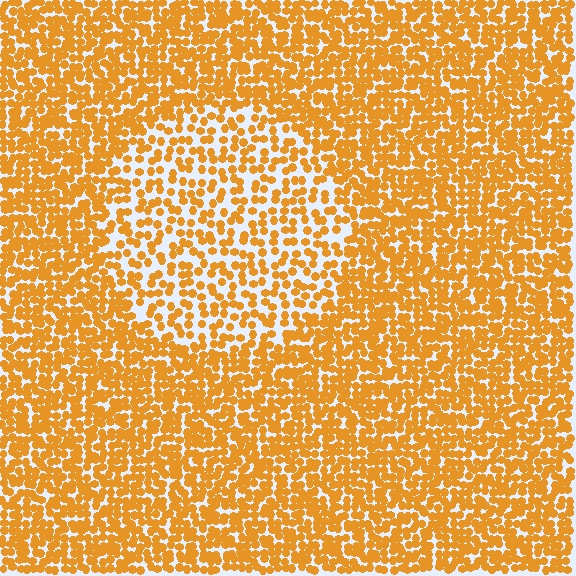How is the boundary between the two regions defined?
The boundary is defined by a change in element density (approximately 1.8x ratio). All elements are the same color, size, and shape.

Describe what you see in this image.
The image contains small orange elements arranged at two different densities. A circle-shaped region is visible where the elements are less densely packed than the surrounding area.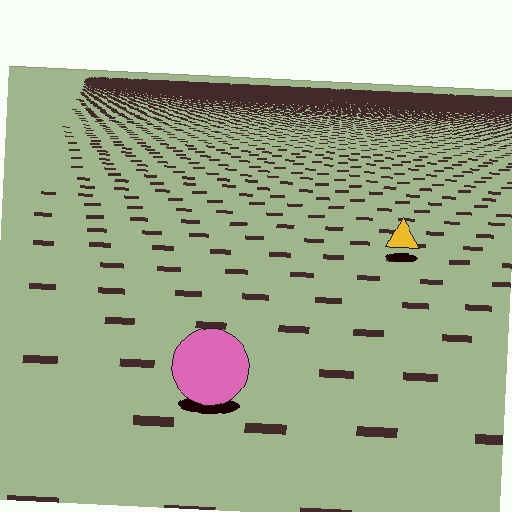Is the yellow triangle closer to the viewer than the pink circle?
No. The pink circle is closer — you can tell from the texture gradient: the ground texture is coarser near it.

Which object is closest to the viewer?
The pink circle is closest. The texture marks near it are larger and more spread out.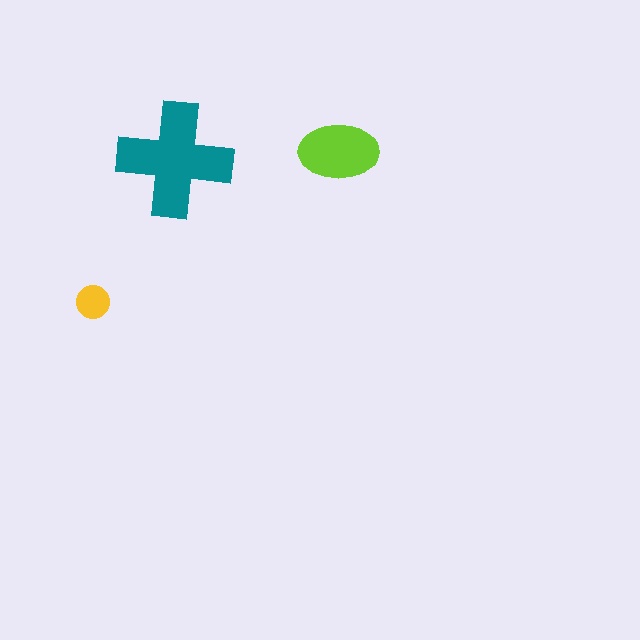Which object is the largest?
The teal cross.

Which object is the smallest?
The yellow circle.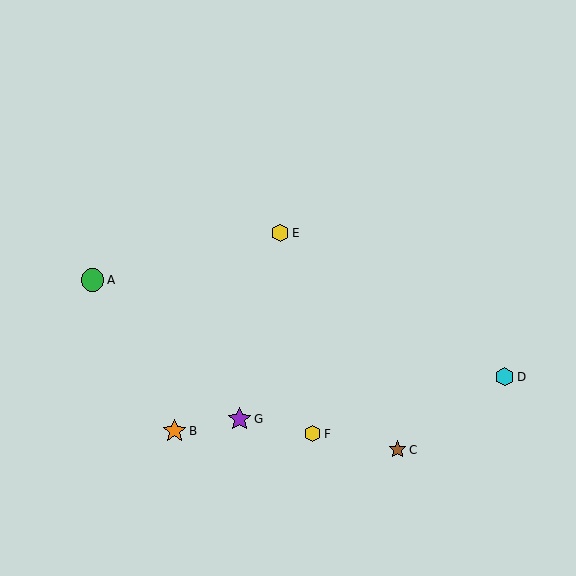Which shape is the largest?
The orange star (labeled B) is the largest.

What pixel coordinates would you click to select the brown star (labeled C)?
Click at (398, 450) to select the brown star C.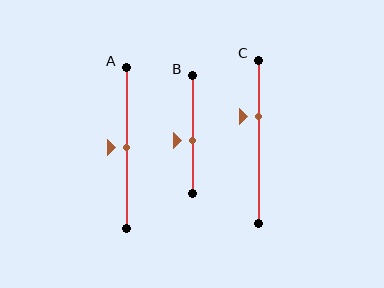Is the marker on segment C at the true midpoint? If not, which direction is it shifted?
No, the marker on segment C is shifted upward by about 16% of the segment length.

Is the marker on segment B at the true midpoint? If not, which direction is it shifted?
No, the marker on segment B is shifted downward by about 5% of the segment length.